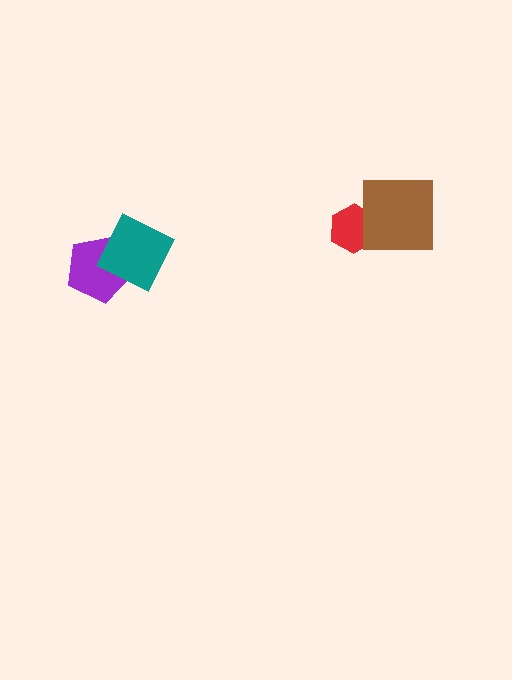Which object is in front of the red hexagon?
The brown square is in front of the red hexagon.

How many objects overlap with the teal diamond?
1 object overlaps with the teal diamond.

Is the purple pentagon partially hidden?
Yes, it is partially covered by another shape.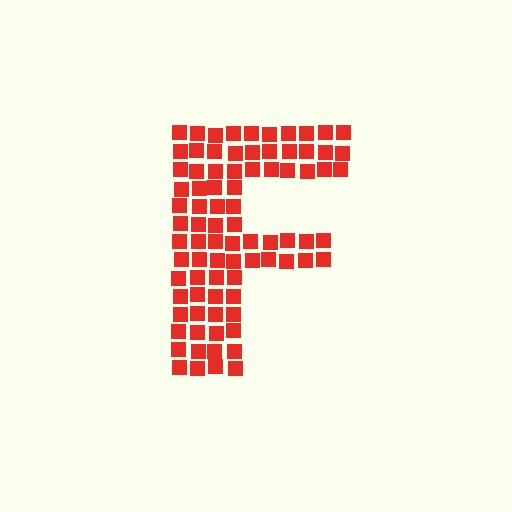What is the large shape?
The large shape is the letter F.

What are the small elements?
The small elements are squares.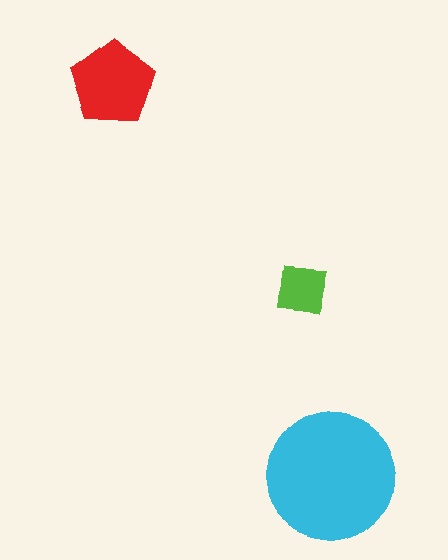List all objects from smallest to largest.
The lime square, the red pentagon, the cyan circle.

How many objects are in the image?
There are 3 objects in the image.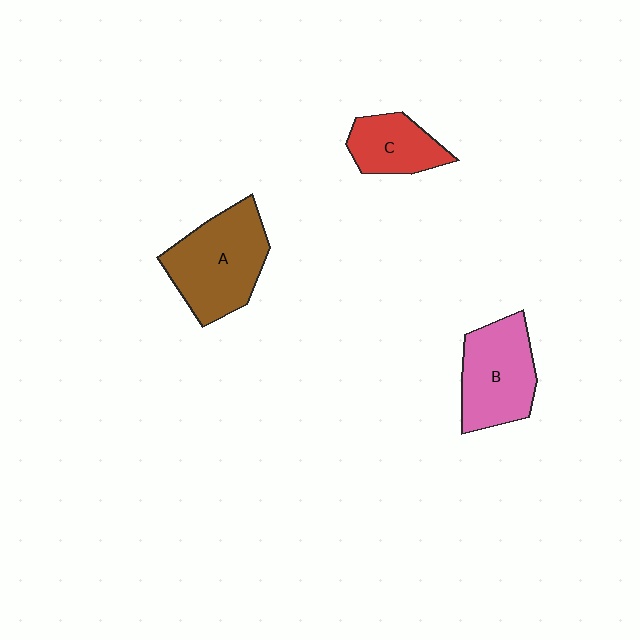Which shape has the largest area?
Shape A (brown).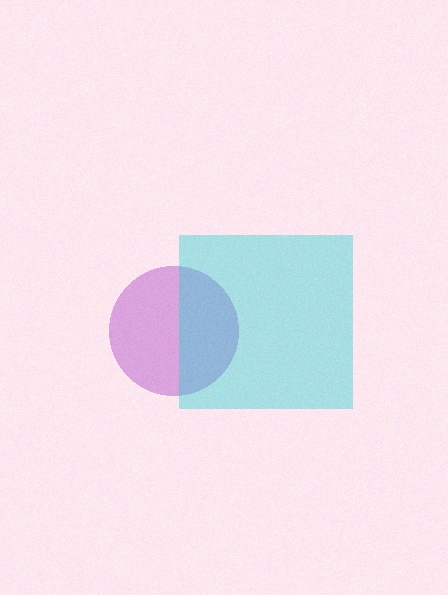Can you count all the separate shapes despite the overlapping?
Yes, there are 2 separate shapes.